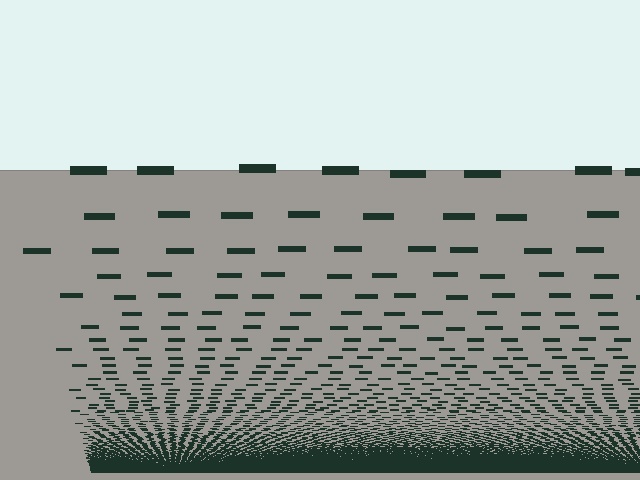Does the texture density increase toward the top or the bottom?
Density increases toward the bottom.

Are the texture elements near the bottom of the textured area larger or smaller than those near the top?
Smaller. The gradient is inverted — elements near the bottom are smaller and denser.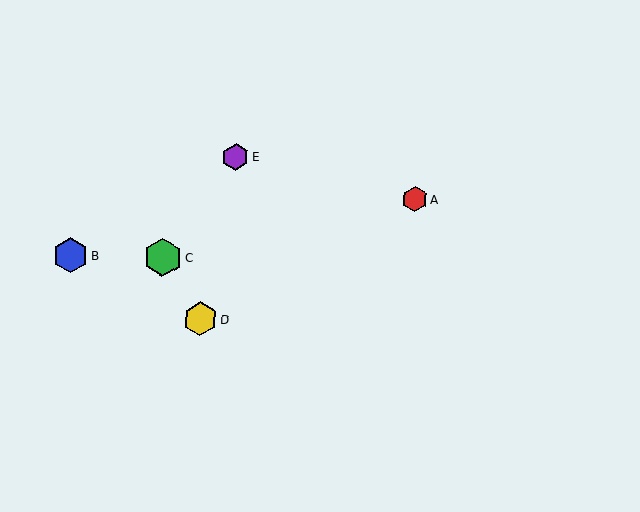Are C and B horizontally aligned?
Yes, both are at y≈257.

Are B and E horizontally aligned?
No, B is at y≈255 and E is at y≈157.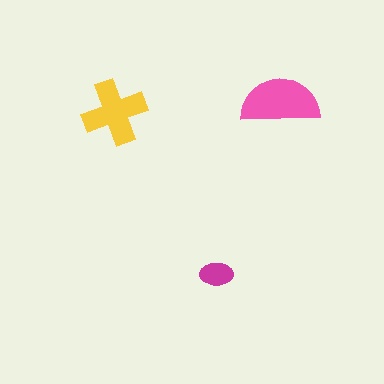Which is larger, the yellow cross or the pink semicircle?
The pink semicircle.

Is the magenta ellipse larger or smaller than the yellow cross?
Smaller.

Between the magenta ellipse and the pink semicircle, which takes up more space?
The pink semicircle.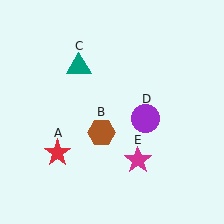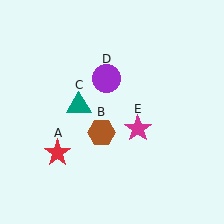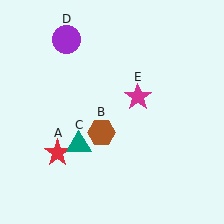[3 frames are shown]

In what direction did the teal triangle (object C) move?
The teal triangle (object C) moved down.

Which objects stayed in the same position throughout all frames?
Red star (object A) and brown hexagon (object B) remained stationary.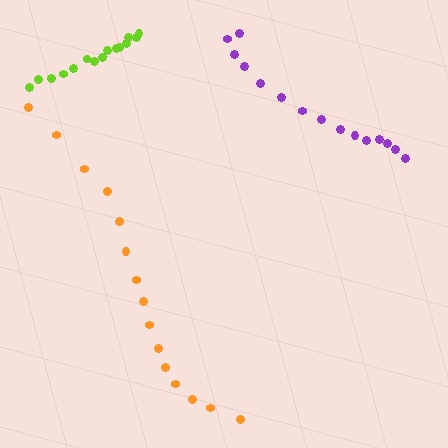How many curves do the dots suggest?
There are 3 distinct paths.